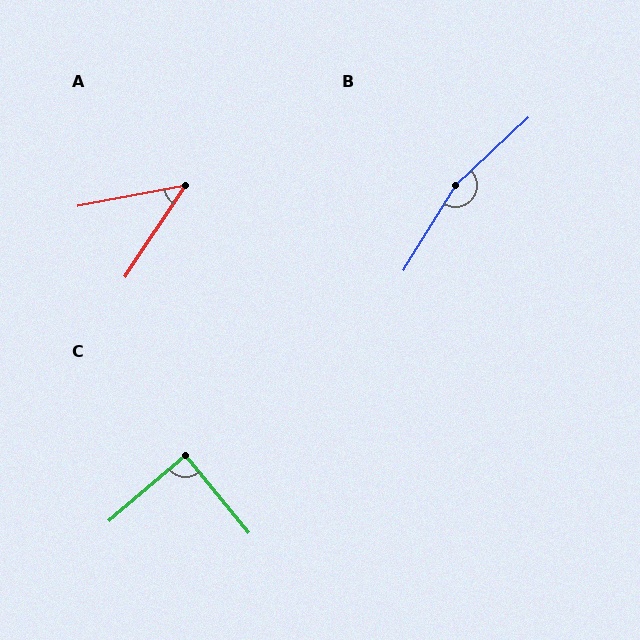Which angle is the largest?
B, at approximately 165 degrees.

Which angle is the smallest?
A, at approximately 46 degrees.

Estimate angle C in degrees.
Approximately 89 degrees.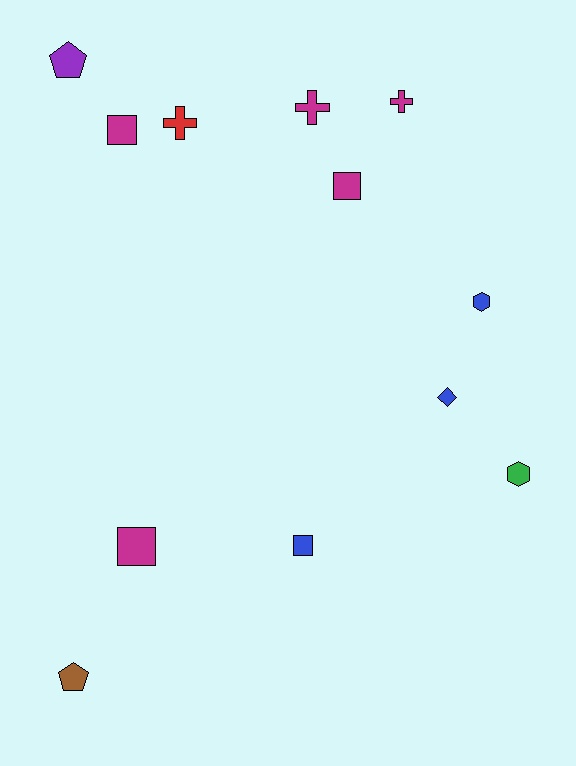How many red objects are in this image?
There is 1 red object.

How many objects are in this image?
There are 12 objects.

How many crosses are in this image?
There are 3 crosses.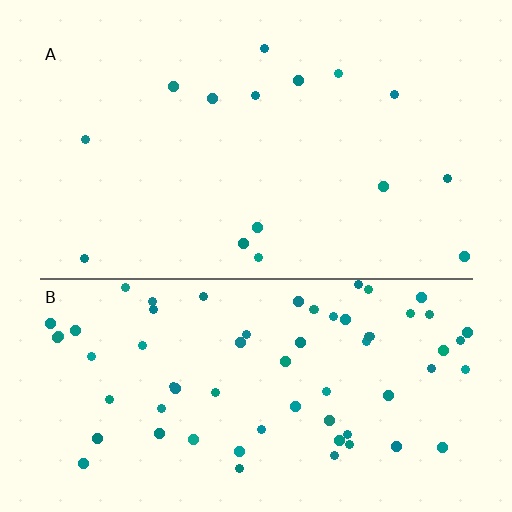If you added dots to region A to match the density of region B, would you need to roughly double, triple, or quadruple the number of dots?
Approximately quadruple.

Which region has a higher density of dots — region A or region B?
B (the bottom).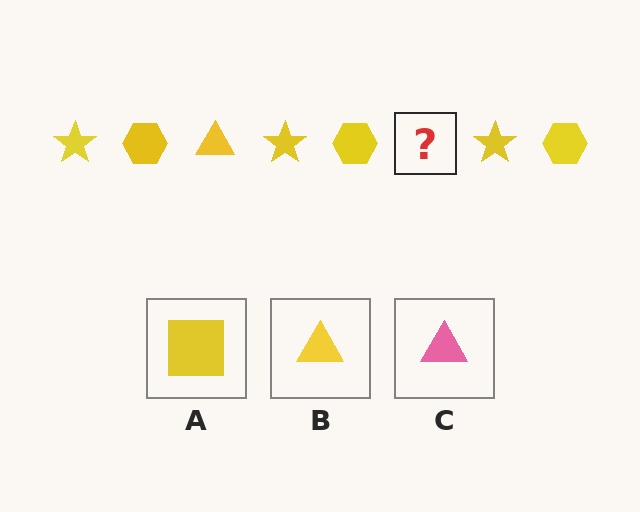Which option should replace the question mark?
Option B.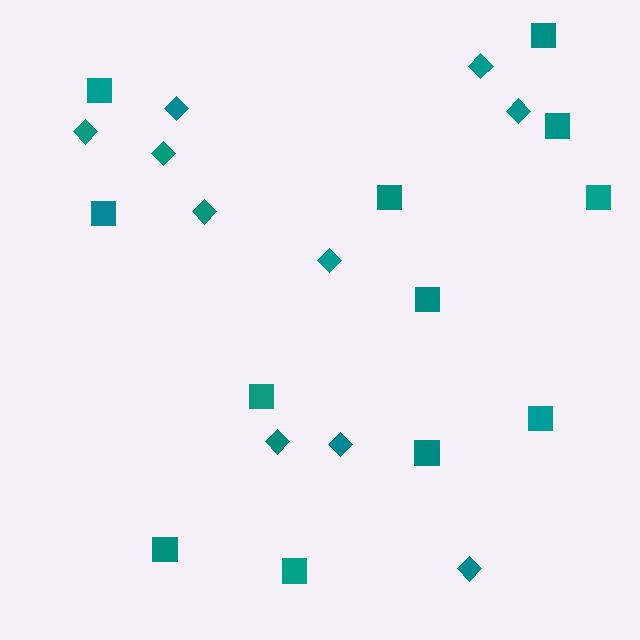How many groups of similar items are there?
There are 2 groups: one group of squares (12) and one group of diamonds (10).